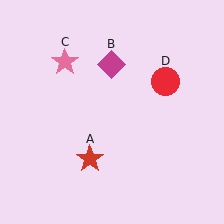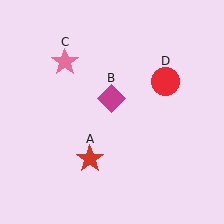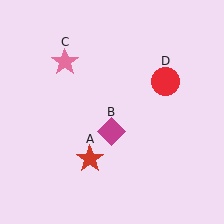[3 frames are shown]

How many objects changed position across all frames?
1 object changed position: magenta diamond (object B).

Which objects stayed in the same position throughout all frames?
Red star (object A) and pink star (object C) and red circle (object D) remained stationary.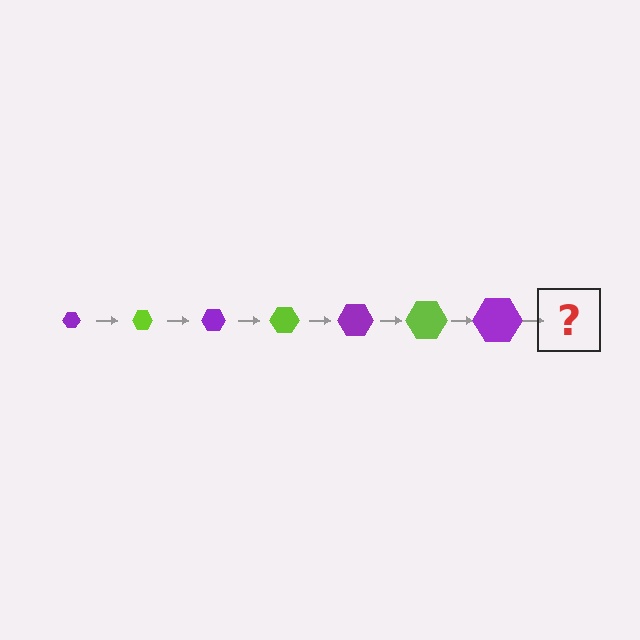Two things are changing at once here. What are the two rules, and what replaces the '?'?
The two rules are that the hexagon grows larger each step and the color cycles through purple and lime. The '?' should be a lime hexagon, larger than the previous one.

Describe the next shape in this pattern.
It should be a lime hexagon, larger than the previous one.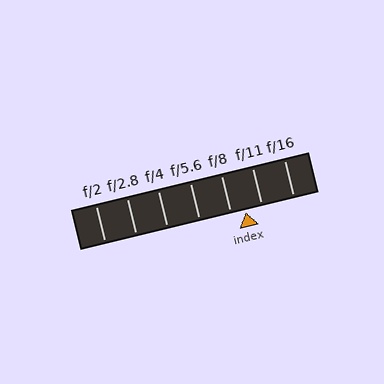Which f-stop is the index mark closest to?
The index mark is closest to f/8.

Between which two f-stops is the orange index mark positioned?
The index mark is between f/8 and f/11.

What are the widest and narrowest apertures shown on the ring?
The widest aperture shown is f/2 and the narrowest is f/16.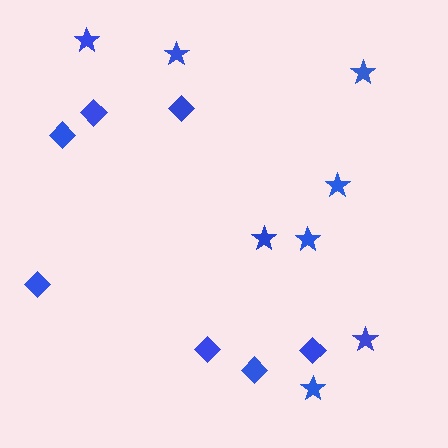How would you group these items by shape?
There are 2 groups: one group of diamonds (7) and one group of stars (8).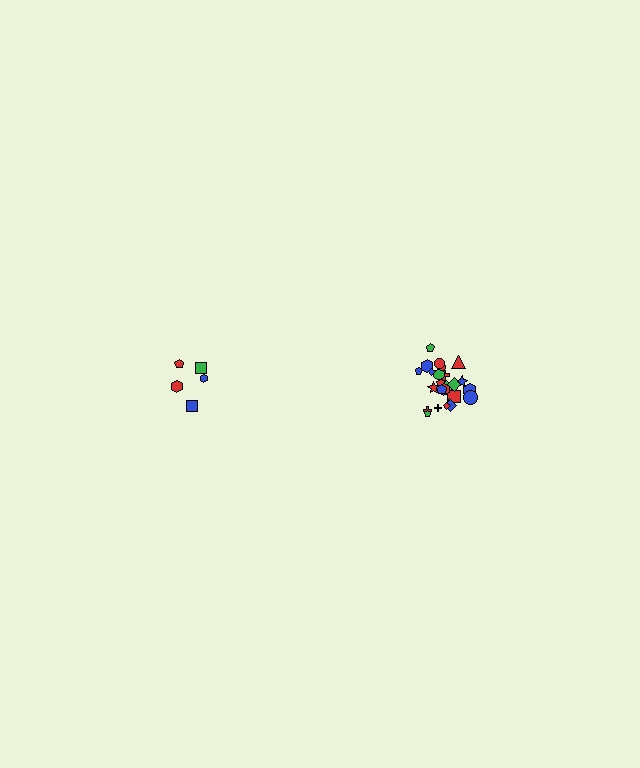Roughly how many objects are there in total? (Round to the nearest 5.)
Roughly 30 objects in total.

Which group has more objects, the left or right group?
The right group.